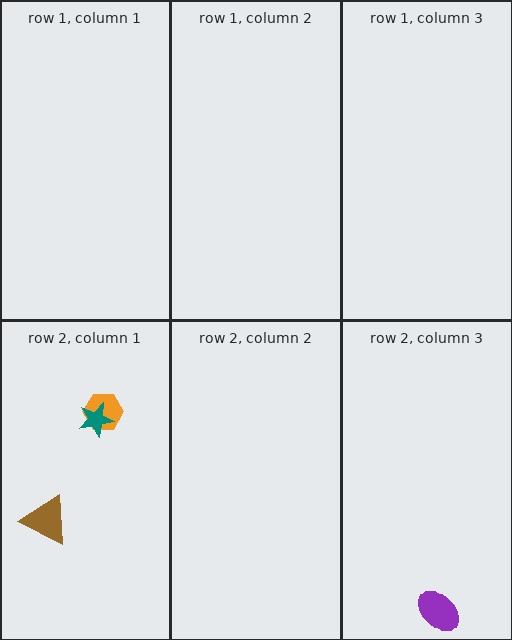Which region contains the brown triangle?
The row 2, column 1 region.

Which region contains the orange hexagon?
The row 2, column 1 region.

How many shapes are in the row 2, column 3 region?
1.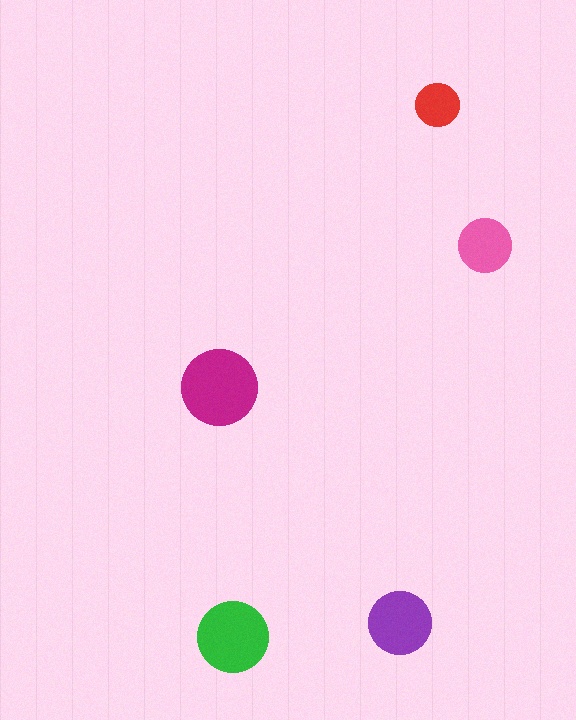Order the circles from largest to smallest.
the magenta one, the green one, the purple one, the pink one, the red one.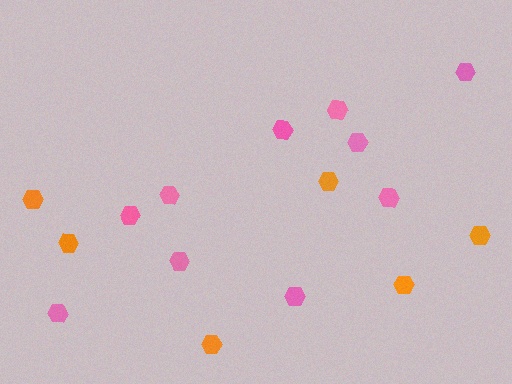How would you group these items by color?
There are 2 groups: one group of pink hexagons (10) and one group of orange hexagons (6).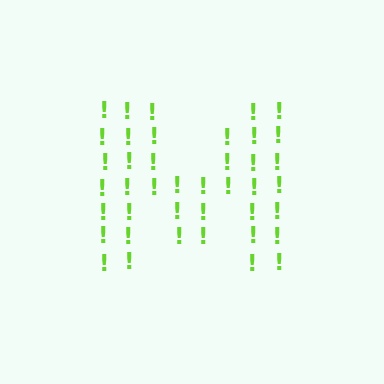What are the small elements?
The small elements are exclamation marks.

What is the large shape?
The large shape is the letter M.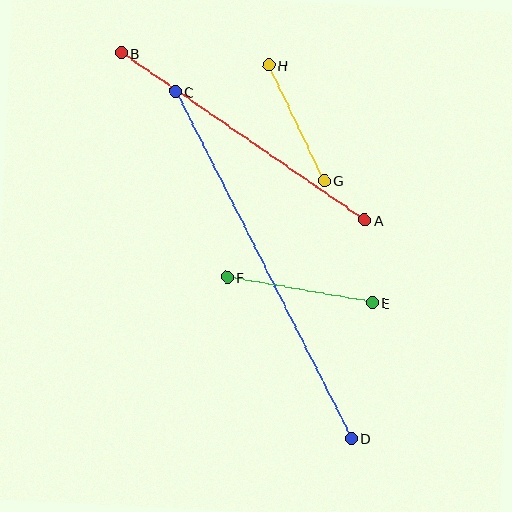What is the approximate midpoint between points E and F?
The midpoint is at approximately (300, 290) pixels.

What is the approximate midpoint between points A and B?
The midpoint is at approximately (243, 136) pixels.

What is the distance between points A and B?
The distance is approximately 295 pixels.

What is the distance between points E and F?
The distance is approximately 147 pixels.